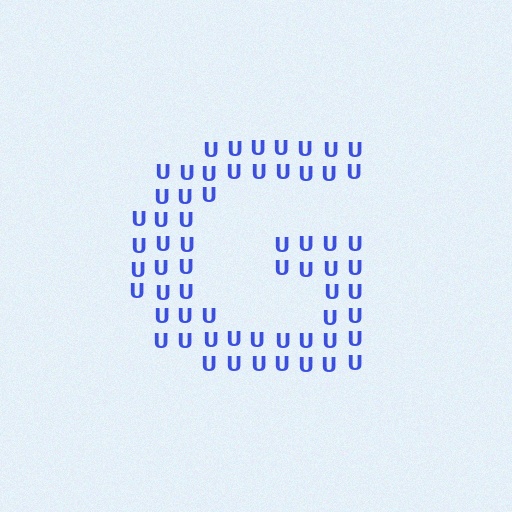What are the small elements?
The small elements are letter U's.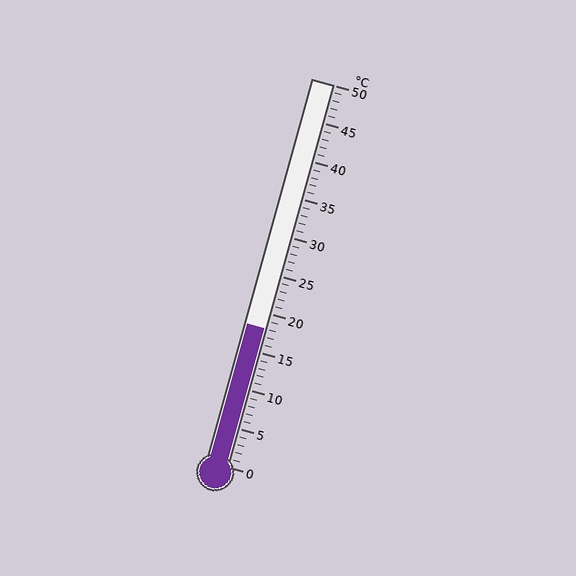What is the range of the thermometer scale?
The thermometer scale ranges from 0°C to 50°C.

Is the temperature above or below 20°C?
The temperature is below 20°C.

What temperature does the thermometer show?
The thermometer shows approximately 18°C.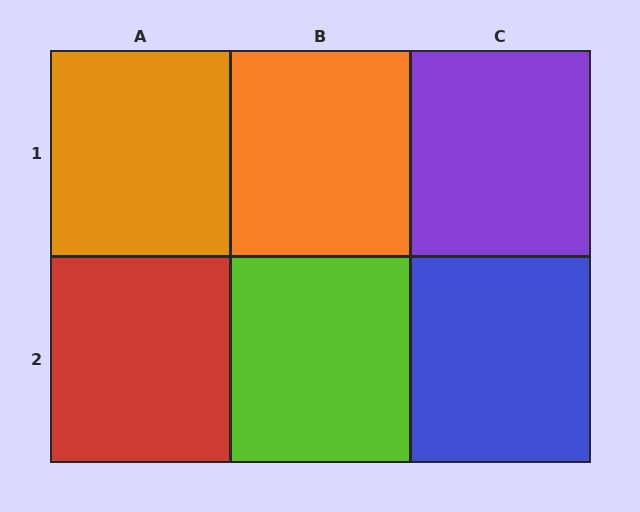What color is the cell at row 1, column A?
Orange.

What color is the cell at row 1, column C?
Purple.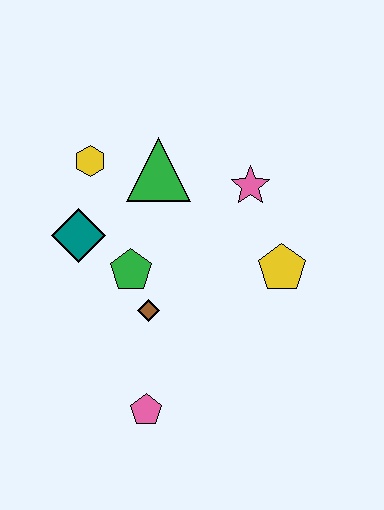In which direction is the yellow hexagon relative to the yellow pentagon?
The yellow hexagon is to the left of the yellow pentagon.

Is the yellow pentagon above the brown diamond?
Yes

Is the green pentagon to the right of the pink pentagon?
No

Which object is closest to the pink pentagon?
The brown diamond is closest to the pink pentagon.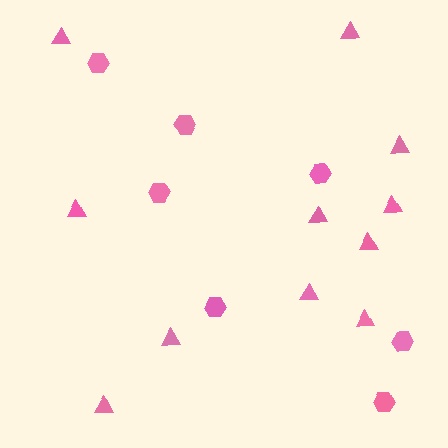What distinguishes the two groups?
There are 2 groups: one group of triangles (11) and one group of hexagons (7).